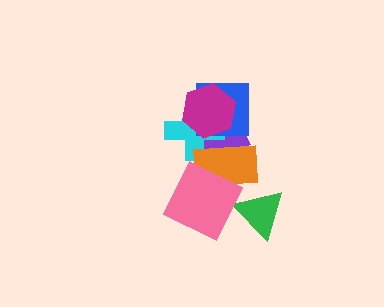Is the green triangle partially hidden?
Yes, it is partially covered by another shape.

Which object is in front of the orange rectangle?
The pink diamond is in front of the orange rectangle.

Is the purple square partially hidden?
Yes, it is partially covered by another shape.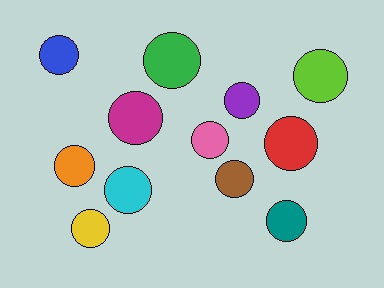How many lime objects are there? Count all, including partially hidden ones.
There is 1 lime object.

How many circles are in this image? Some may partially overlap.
There are 12 circles.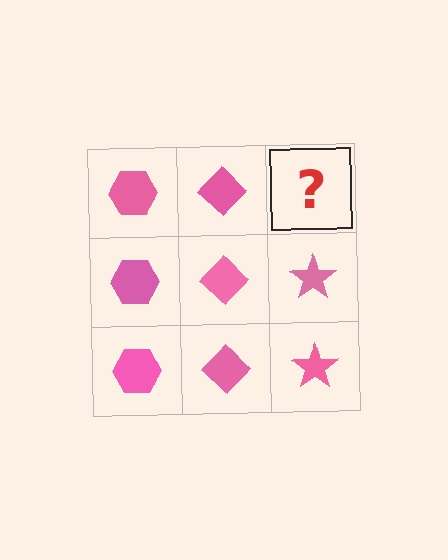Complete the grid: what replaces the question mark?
The question mark should be replaced with a pink star.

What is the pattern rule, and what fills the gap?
The rule is that each column has a consistent shape. The gap should be filled with a pink star.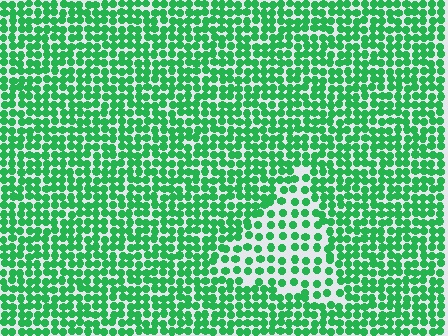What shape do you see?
I see a triangle.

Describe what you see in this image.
The image contains small green elements arranged at two different densities. A triangle-shaped region is visible where the elements are less densely packed than the surrounding area.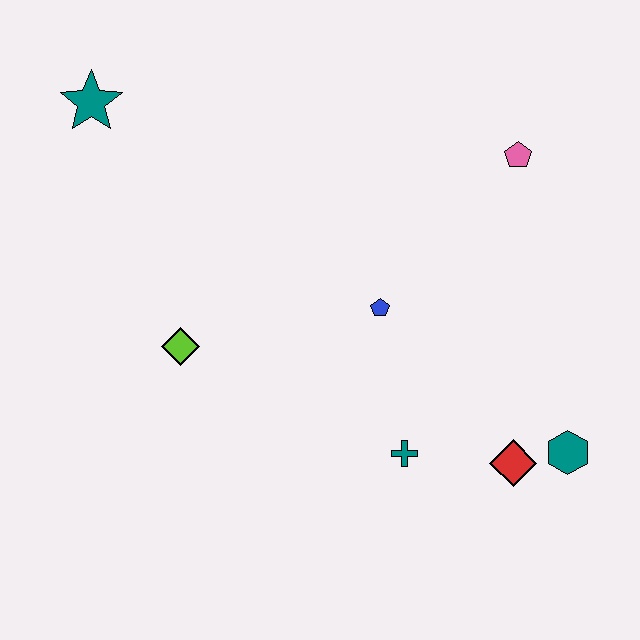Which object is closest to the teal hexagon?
The red diamond is closest to the teal hexagon.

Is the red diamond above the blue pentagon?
No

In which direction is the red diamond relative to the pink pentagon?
The red diamond is below the pink pentagon.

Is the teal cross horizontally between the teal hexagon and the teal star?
Yes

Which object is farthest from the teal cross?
The teal star is farthest from the teal cross.